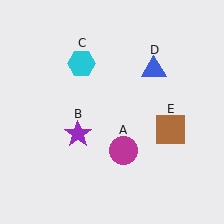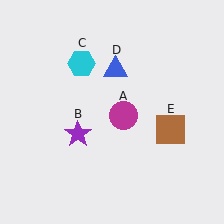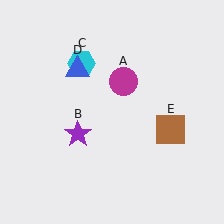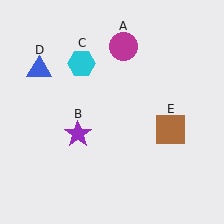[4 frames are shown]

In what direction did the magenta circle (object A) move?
The magenta circle (object A) moved up.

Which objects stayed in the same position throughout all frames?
Purple star (object B) and cyan hexagon (object C) and brown square (object E) remained stationary.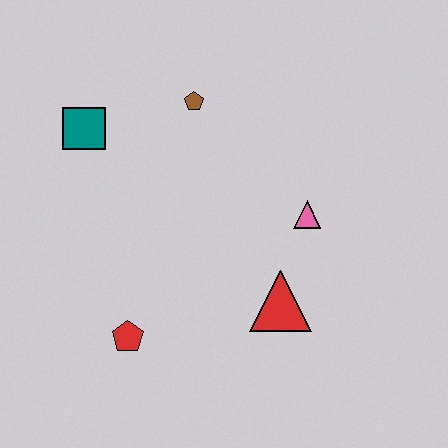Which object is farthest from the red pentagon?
The brown pentagon is farthest from the red pentagon.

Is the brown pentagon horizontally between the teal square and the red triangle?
Yes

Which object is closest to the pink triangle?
The red triangle is closest to the pink triangle.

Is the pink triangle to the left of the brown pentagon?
No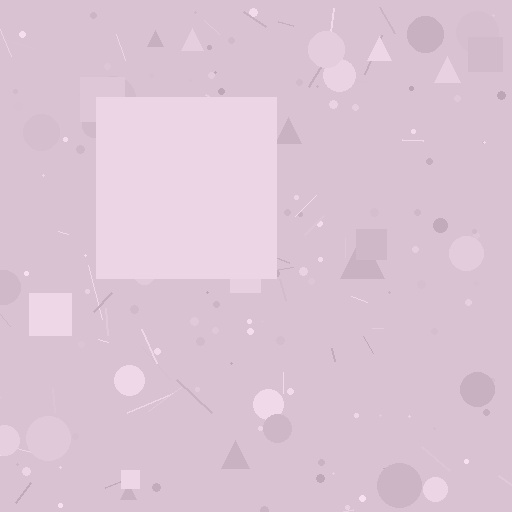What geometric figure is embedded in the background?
A square is embedded in the background.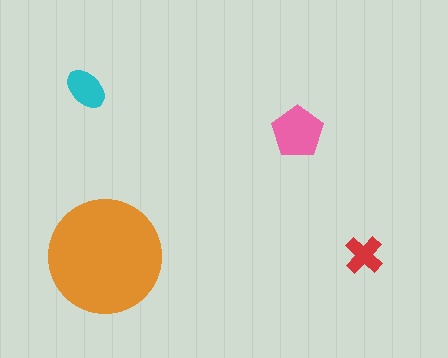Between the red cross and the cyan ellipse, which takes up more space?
The cyan ellipse.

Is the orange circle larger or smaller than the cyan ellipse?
Larger.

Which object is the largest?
The orange circle.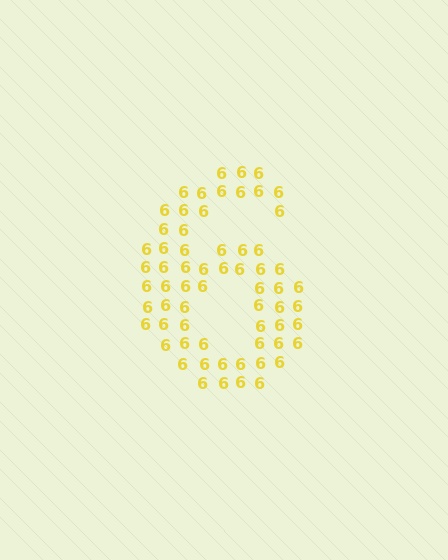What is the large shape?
The large shape is the digit 6.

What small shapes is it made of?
It is made of small digit 6's.